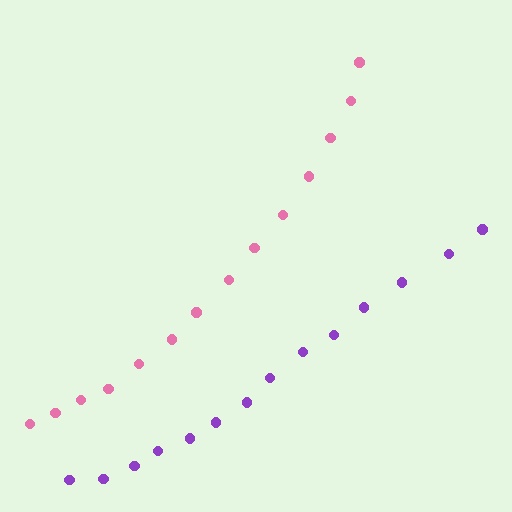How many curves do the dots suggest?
There are 2 distinct paths.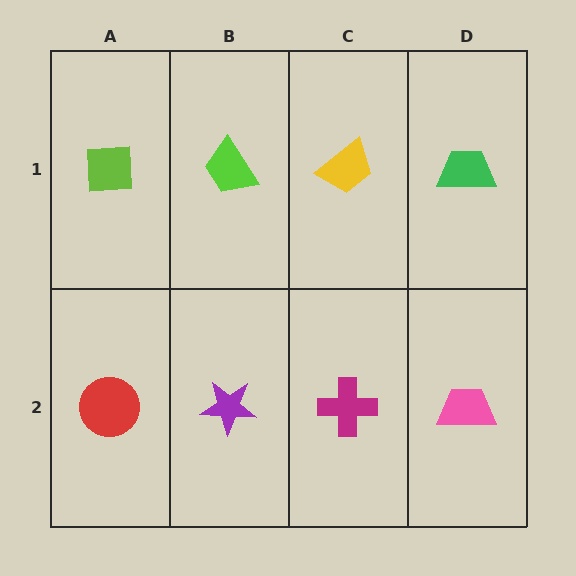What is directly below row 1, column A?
A red circle.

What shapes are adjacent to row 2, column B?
A lime trapezoid (row 1, column B), a red circle (row 2, column A), a magenta cross (row 2, column C).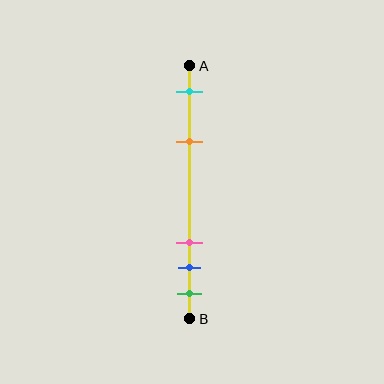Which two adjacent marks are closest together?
The blue and green marks are the closest adjacent pair.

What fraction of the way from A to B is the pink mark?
The pink mark is approximately 70% (0.7) of the way from A to B.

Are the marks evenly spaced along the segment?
No, the marks are not evenly spaced.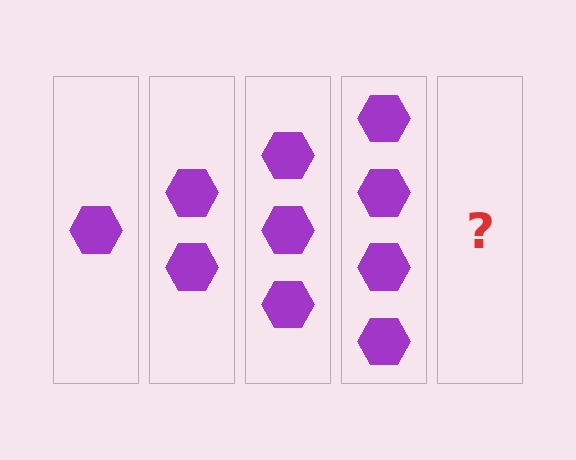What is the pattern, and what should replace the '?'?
The pattern is that each step adds one more hexagon. The '?' should be 5 hexagons.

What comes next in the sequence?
The next element should be 5 hexagons.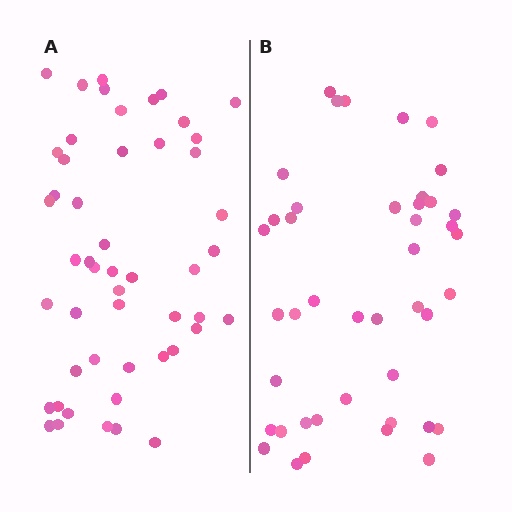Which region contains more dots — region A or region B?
Region A (the left region) has more dots.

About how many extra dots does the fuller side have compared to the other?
Region A has roughly 8 or so more dots than region B.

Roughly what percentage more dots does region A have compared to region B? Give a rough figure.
About 15% more.